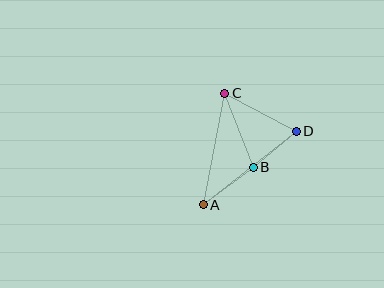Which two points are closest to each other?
Points B and D are closest to each other.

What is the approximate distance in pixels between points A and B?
The distance between A and B is approximately 62 pixels.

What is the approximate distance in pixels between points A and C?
The distance between A and C is approximately 113 pixels.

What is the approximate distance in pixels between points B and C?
The distance between B and C is approximately 79 pixels.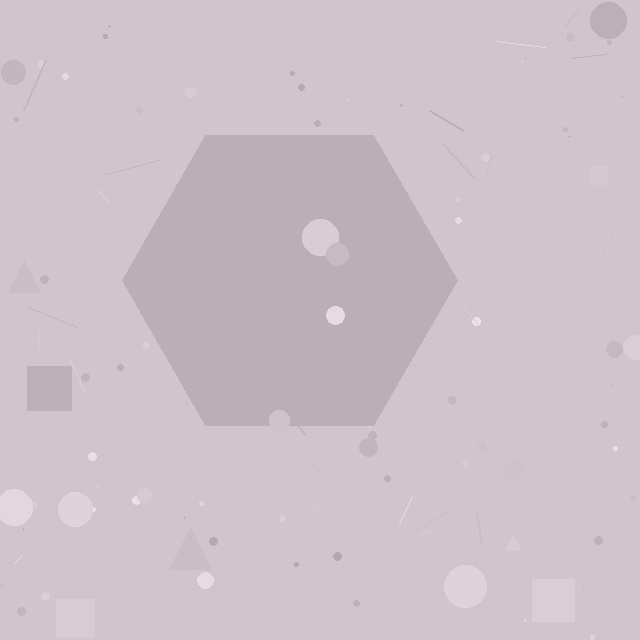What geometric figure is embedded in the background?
A hexagon is embedded in the background.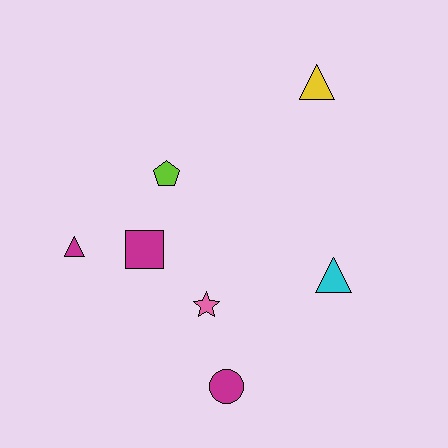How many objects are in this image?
There are 7 objects.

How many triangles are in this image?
There are 3 triangles.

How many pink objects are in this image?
There is 1 pink object.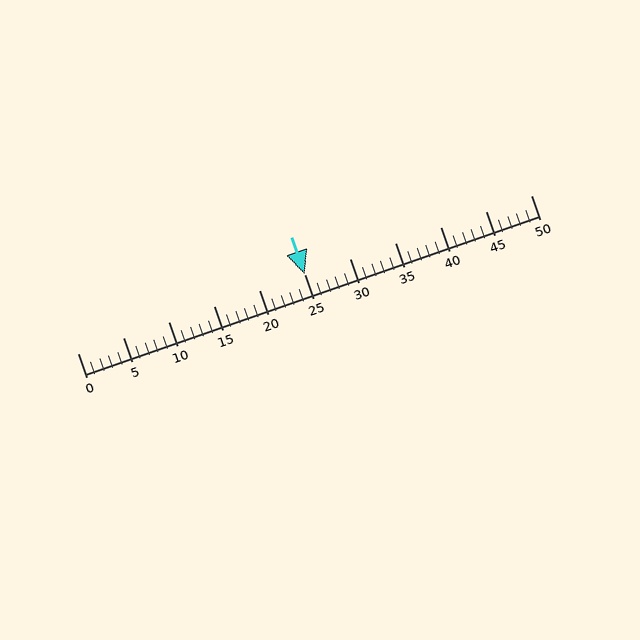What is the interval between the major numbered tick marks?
The major tick marks are spaced 5 units apart.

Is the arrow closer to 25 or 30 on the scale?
The arrow is closer to 25.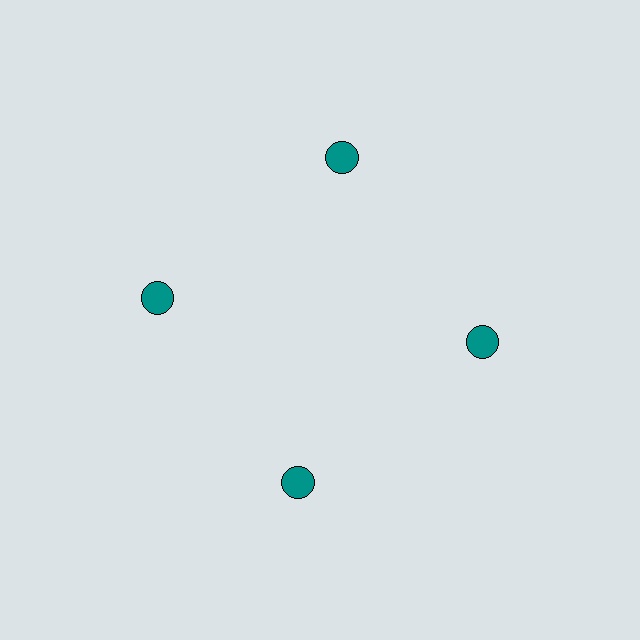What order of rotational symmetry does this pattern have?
This pattern has 4-fold rotational symmetry.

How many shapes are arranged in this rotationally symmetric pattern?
There are 4 shapes, arranged in 4 groups of 1.